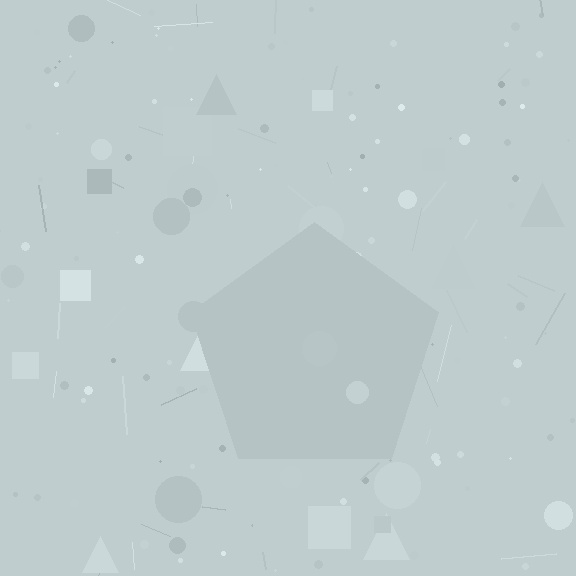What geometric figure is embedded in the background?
A pentagon is embedded in the background.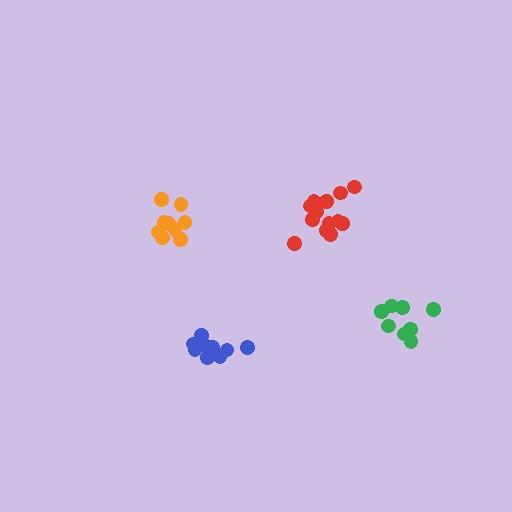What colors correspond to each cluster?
The clusters are colored: orange, red, green, blue.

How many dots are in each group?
Group 1: 9 dots, Group 2: 13 dots, Group 3: 8 dots, Group 4: 9 dots (39 total).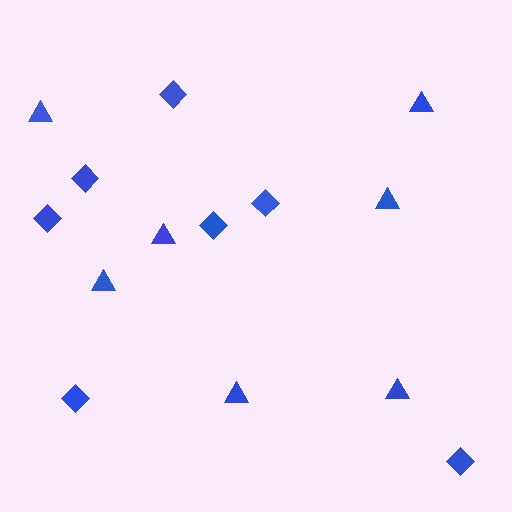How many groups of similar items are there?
There are 2 groups: one group of diamonds (7) and one group of triangles (7).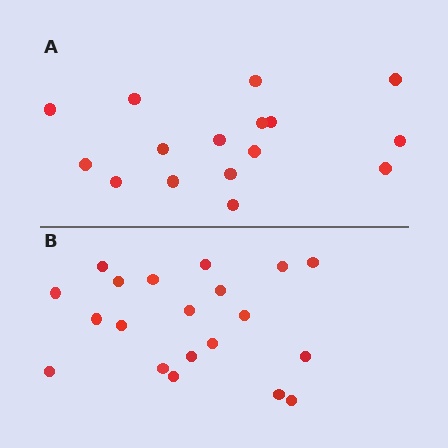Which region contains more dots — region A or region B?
Region B (the bottom region) has more dots.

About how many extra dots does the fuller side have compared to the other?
Region B has about 4 more dots than region A.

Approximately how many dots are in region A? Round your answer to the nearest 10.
About 20 dots. (The exact count is 16, which rounds to 20.)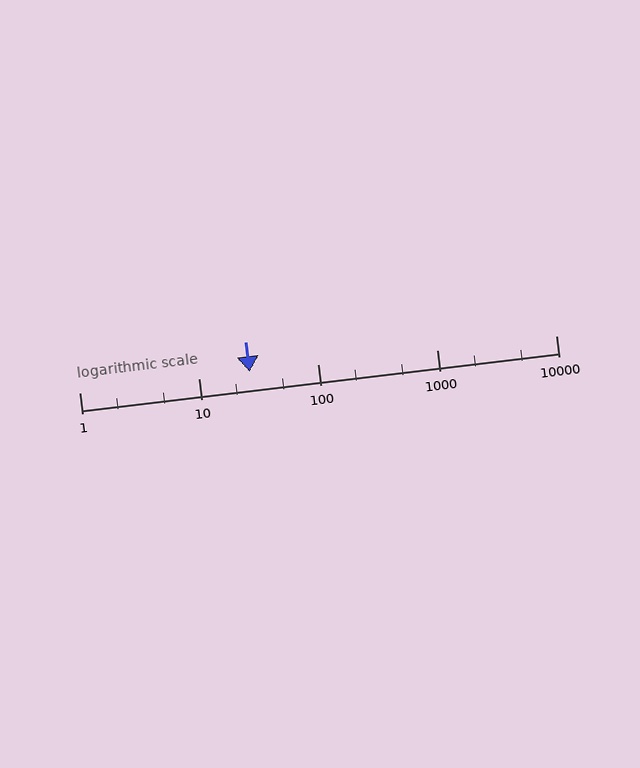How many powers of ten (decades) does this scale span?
The scale spans 4 decades, from 1 to 10000.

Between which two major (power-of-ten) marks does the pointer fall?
The pointer is between 10 and 100.